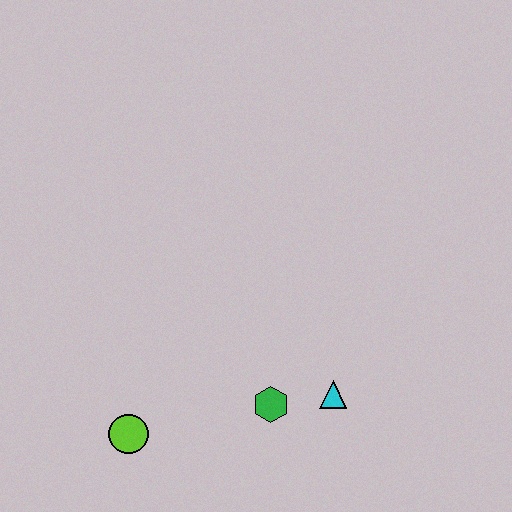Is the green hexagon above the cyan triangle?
No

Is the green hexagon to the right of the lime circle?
Yes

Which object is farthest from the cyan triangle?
The lime circle is farthest from the cyan triangle.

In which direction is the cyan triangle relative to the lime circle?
The cyan triangle is to the right of the lime circle.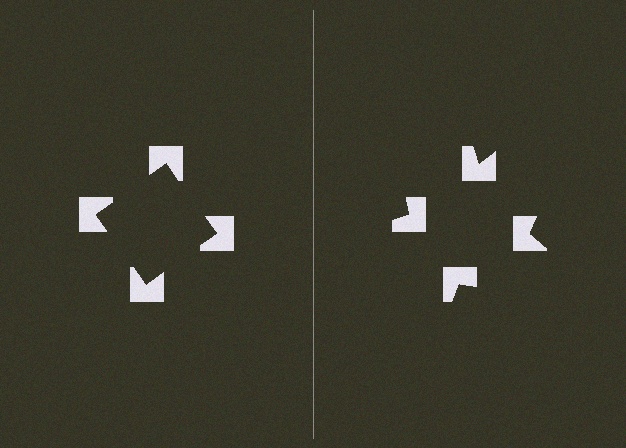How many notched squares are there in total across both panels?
8 — 4 on each side.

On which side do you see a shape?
An illusory square appears on the left side. On the right side the wedge cuts are rotated, so no coherent shape forms.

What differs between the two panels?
The notched squares are positioned identically on both sides; only the wedge orientations differ. On the left they align to a square; on the right they are misaligned.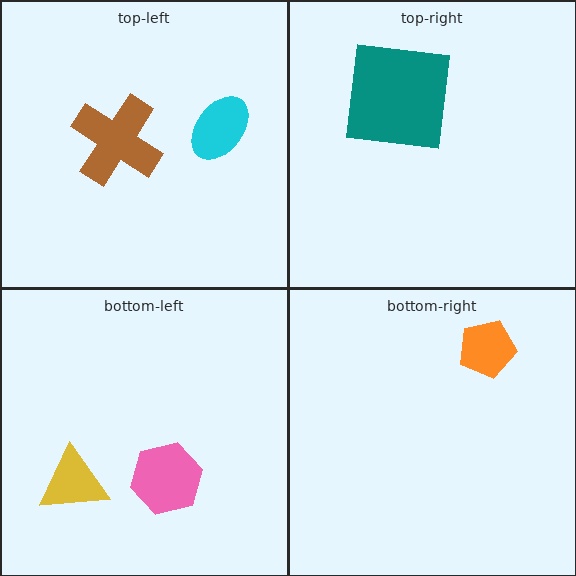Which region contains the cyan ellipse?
The top-left region.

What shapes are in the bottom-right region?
The orange pentagon.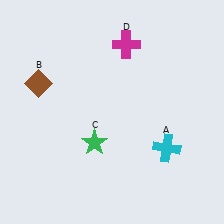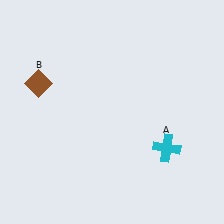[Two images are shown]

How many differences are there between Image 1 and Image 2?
There are 2 differences between the two images.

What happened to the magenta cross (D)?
The magenta cross (D) was removed in Image 2. It was in the top-right area of Image 1.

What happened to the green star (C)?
The green star (C) was removed in Image 2. It was in the bottom-left area of Image 1.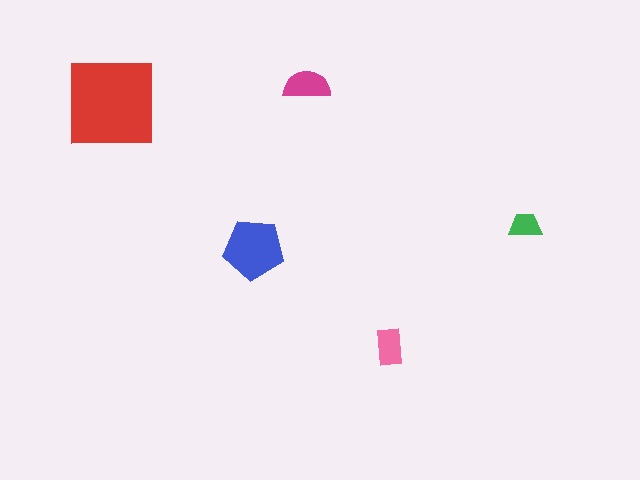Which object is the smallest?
The green trapezoid.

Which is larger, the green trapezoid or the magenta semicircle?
The magenta semicircle.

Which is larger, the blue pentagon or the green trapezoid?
The blue pentagon.